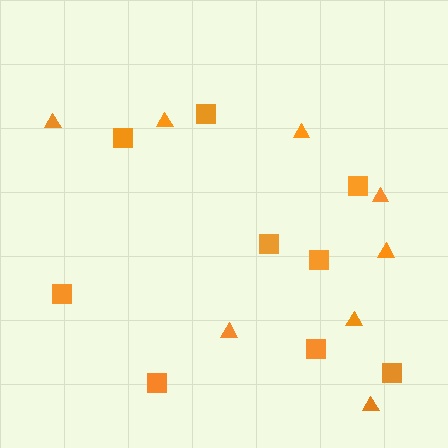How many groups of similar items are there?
There are 2 groups: one group of triangles (8) and one group of squares (9).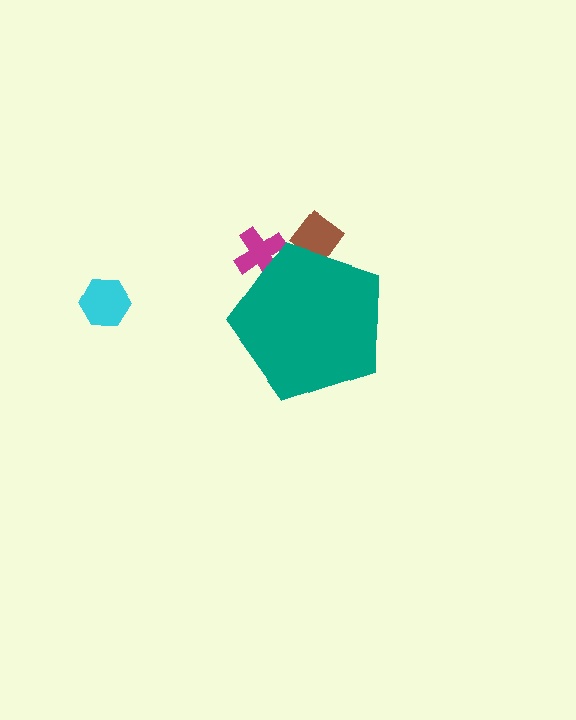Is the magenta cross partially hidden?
Yes, the magenta cross is partially hidden behind the teal pentagon.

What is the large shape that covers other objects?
A teal pentagon.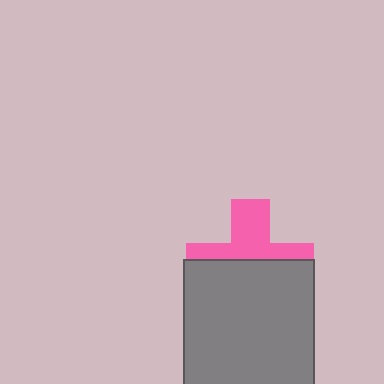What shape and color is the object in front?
The object in front is a gray square.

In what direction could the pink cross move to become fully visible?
The pink cross could move up. That would shift it out from behind the gray square entirely.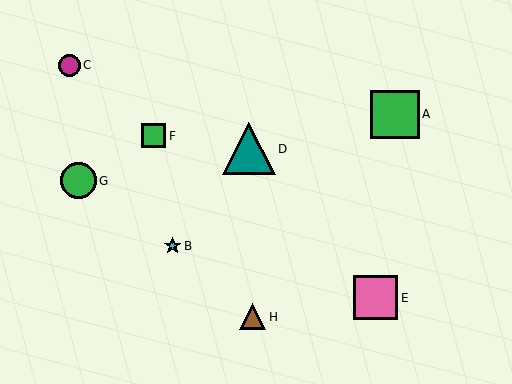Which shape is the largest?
The teal triangle (labeled D) is the largest.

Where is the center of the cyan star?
The center of the cyan star is at (173, 246).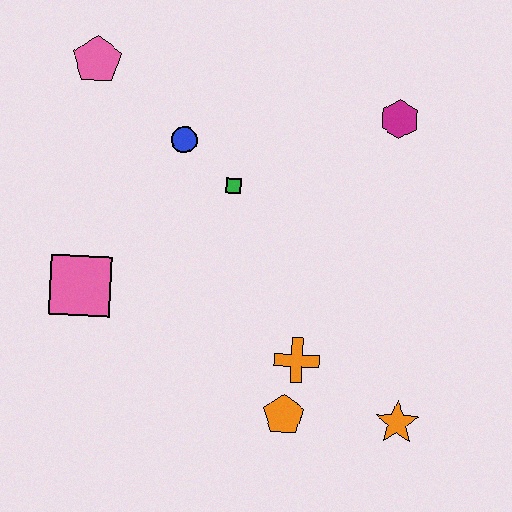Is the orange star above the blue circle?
No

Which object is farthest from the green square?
The orange star is farthest from the green square.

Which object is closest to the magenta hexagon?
The green square is closest to the magenta hexagon.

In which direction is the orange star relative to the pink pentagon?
The orange star is below the pink pentagon.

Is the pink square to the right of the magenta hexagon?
No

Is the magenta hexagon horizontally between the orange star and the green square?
Yes